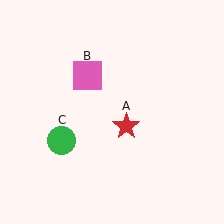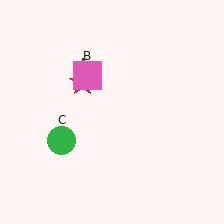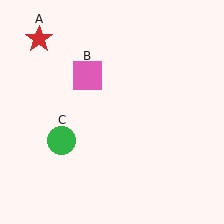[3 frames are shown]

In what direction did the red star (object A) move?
The red star (object A) moved up and to the left.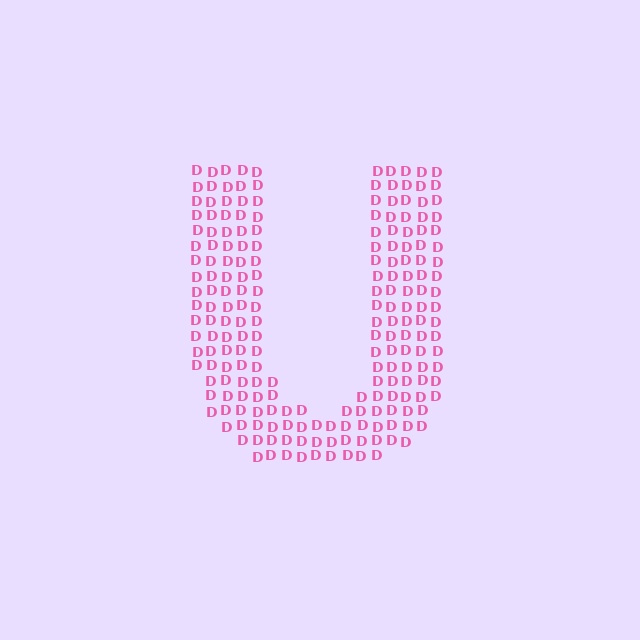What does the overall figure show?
The overall figure shows the letter U.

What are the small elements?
The small elements are letter D's.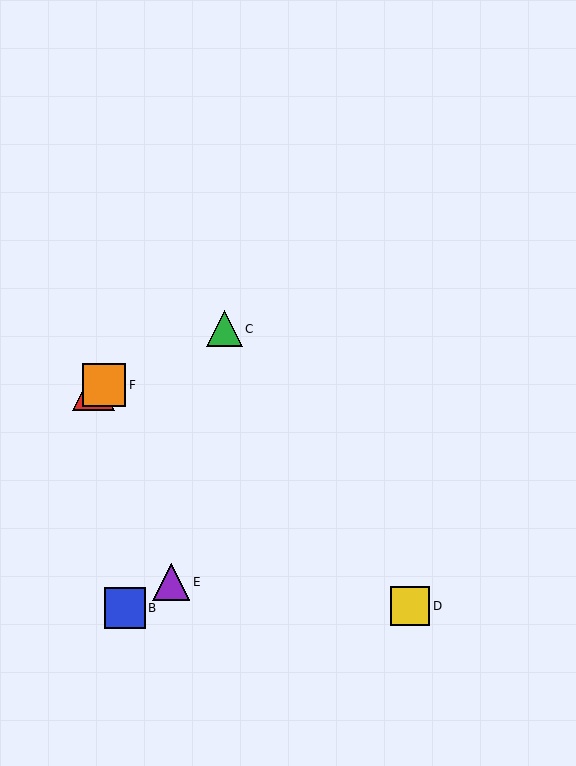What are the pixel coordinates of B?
Object B is at (125, 608).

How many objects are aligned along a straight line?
3 objects (A, C, F) are aligned along a straight line.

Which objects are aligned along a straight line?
Objects A, C, F are aligned along a straight line.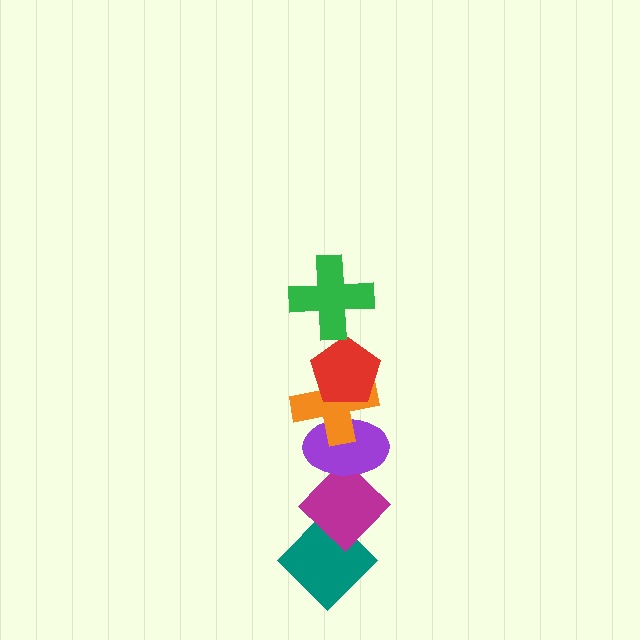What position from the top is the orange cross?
The orange cross is 3rd from the top.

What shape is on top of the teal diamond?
The magenta diamond is on top of the teal diamond.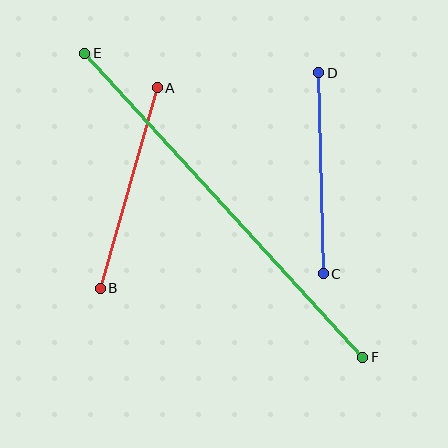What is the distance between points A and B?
The distance is approximately 209 pixels.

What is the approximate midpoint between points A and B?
The midpoint is at approximately (129, 188) pixels.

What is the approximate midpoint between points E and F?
The midpoint is at approximately (224, 205) pixels.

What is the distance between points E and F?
The distance is approximately 412 pixels.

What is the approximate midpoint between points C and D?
The midpoint is at approximately (321, 173) pixels.